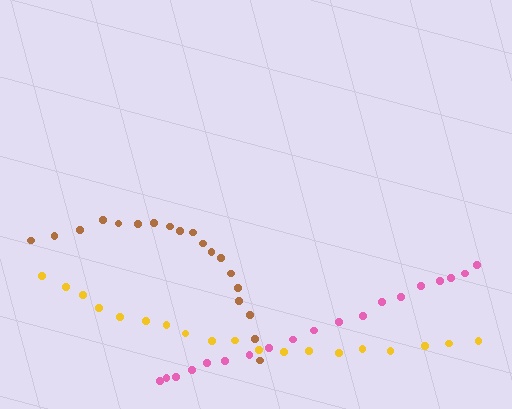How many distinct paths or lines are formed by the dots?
There are 3 distinct paths.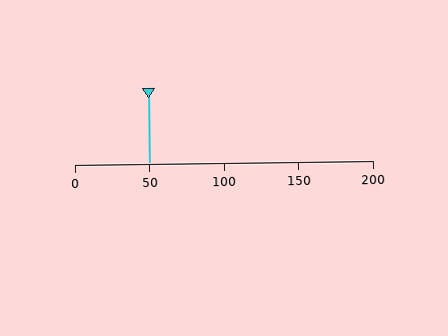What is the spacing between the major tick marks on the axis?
The major ticks are spaced 50 apart.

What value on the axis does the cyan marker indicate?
The marker indicates approximately 50.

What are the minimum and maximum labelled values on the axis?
The axis runs from 0 to 200.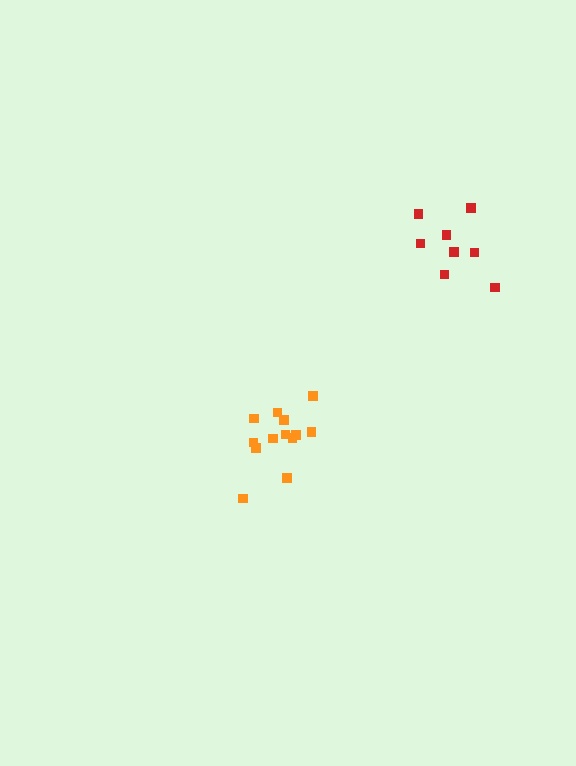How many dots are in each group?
Group 1: 13 dots, Group 2: 8 dots (21 total).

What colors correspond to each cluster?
The clusters are colored: orange, red.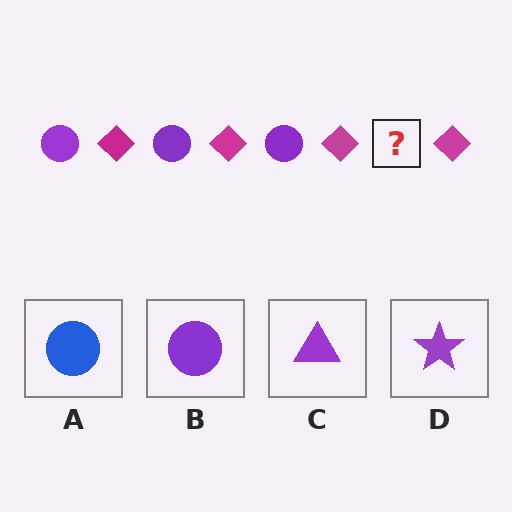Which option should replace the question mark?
Option B.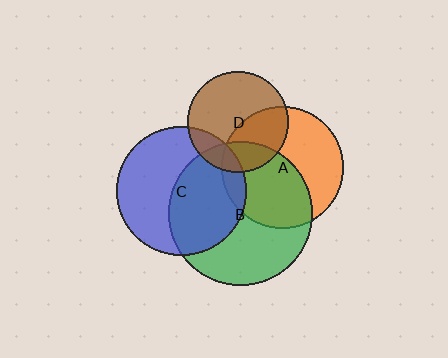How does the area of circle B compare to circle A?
Approximately 1.4 times.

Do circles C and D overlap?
Yes.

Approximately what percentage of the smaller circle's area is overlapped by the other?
Approximately 15%.